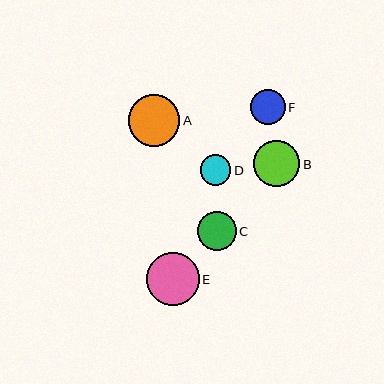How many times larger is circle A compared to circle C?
Circle A is approximately 1.3 times the size of circle C.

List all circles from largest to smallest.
From largest to smallest: E, A, B, C, F, D.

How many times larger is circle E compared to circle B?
Circle E is approximately 1.1 times the size of circle B.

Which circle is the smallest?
Circle D is the smallest with a size of approximately 31 pixels.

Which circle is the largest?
Circle E is the largest with a size of approximately 52 pixels.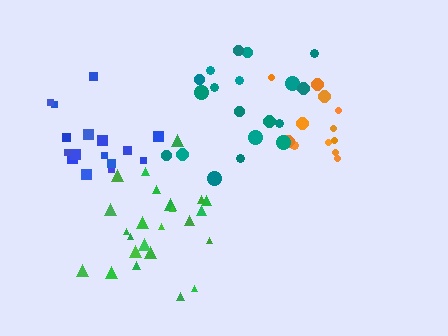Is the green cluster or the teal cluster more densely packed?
Green.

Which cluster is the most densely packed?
Orange.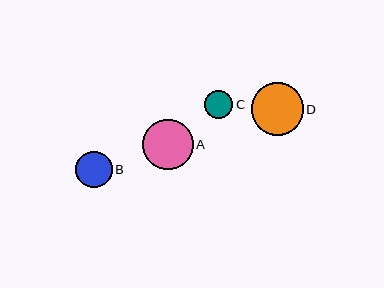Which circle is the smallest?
Circle C is the smallest with a size of approximately 29 pixels.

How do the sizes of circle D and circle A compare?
Circle D and circle A are approximately the same size.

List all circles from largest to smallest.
From largest to smallest: D, A, B, C.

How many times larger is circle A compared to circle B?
Circle A is approximately 1.4 times the size of circle B.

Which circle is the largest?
Circle D is the largest with a size of approximately 52 pixels.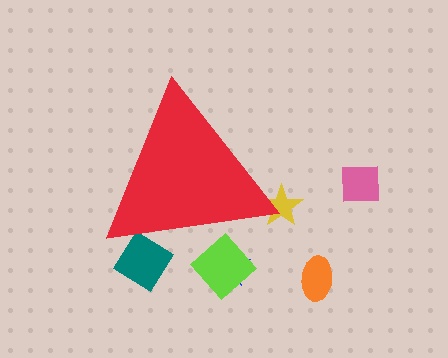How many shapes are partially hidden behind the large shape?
4 shapes are partially hidden.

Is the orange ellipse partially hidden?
No, the orange ellipse is fully visible.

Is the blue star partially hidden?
Yes, the blue star is partially hidden behind the red triangle.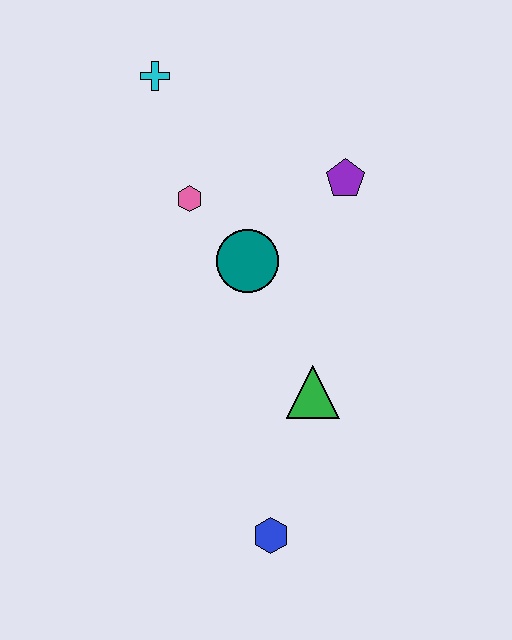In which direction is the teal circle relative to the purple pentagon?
The teal circle is to the left of the purple pentagon.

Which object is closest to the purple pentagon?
The teal circle is closest to the purple pentagon.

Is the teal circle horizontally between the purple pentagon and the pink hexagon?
Yes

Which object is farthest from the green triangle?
The cyan cross is farthest from the green triangle.